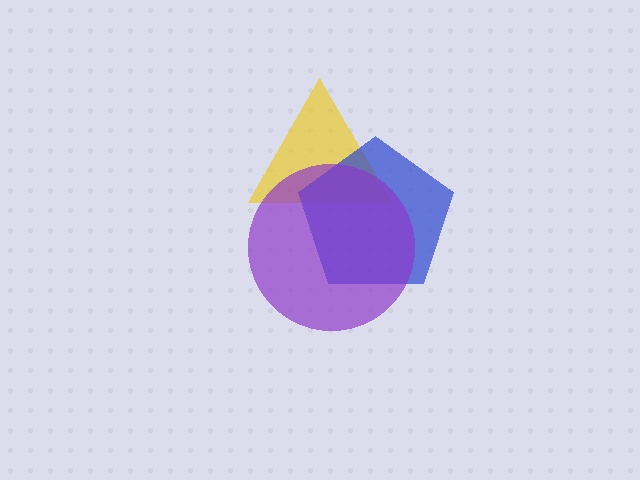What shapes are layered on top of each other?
The layered shapes are: a yellow triangle, a blue pentagon, a purple circle.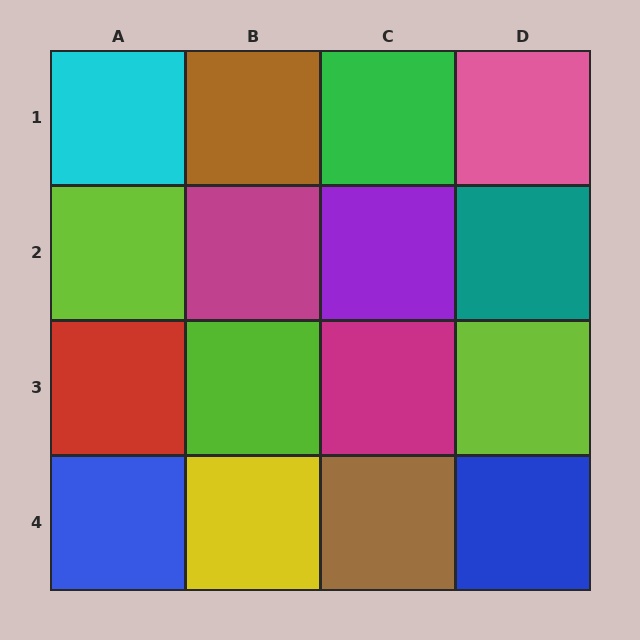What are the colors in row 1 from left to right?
Cyan, brown, green, pink.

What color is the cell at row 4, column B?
Yellow.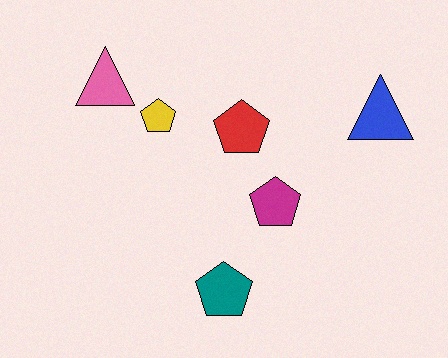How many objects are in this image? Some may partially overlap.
There are 6 objects.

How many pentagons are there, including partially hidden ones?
There are 4 pentagons.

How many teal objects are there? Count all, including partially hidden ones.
There is 1 teal object.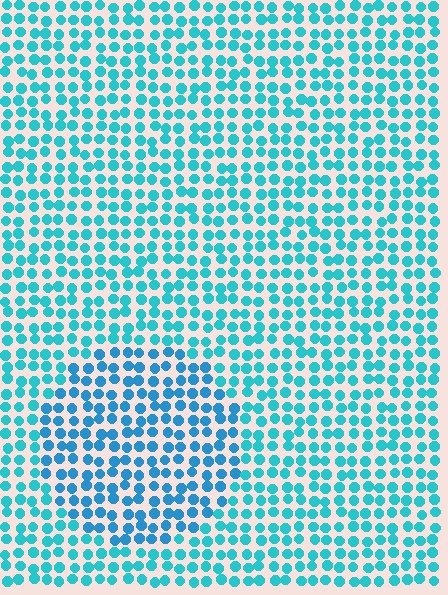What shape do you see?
I see a circle.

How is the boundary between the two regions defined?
The boundary is defined purely by a slight shift in hue (about 20 degrees). Spacing, size, and orientation are identical on both sides.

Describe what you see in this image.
The image is filled with small cyan elements in a uniform arrangement. A circle-shaped region is visible where the elements are tinted to a slightly different hue, forming a subtle color boundary.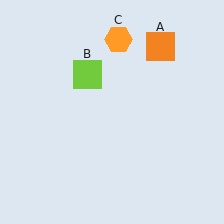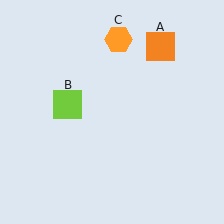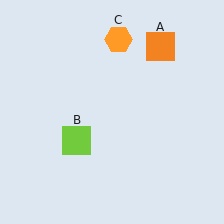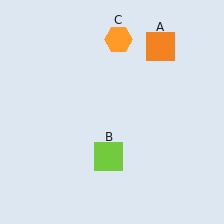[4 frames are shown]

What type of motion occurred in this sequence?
The lime square (object B) rotated counterclockwise around the center of the scene.